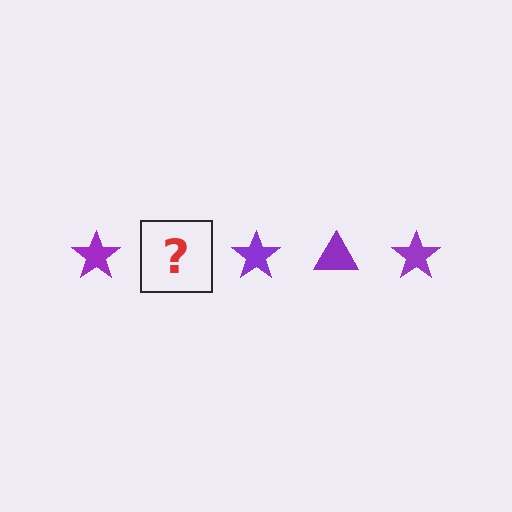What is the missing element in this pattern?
The missing element is a purple triangle.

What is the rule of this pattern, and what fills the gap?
The rule is that the pattern cycles through star, triangle shapes in purple. The gap should be filled with a purple triangle.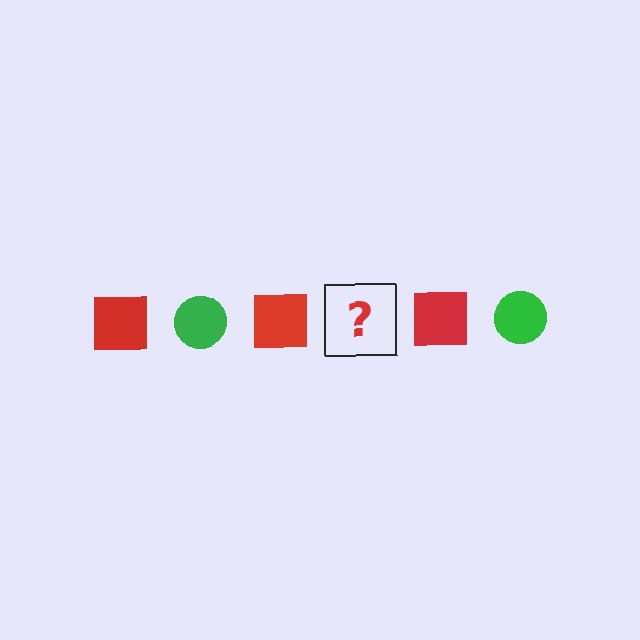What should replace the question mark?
The question mark should be replaced with a green circle.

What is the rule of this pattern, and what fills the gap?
The rule is that the pattern alternates between red square and green circle. The gap should be filled with a green circle.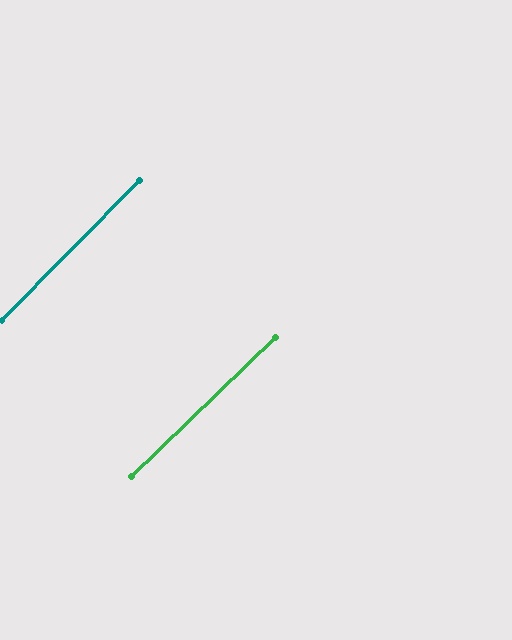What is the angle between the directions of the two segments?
Approximately 2 degrees.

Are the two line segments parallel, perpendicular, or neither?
Parallel — their directions differ by only 1.8°.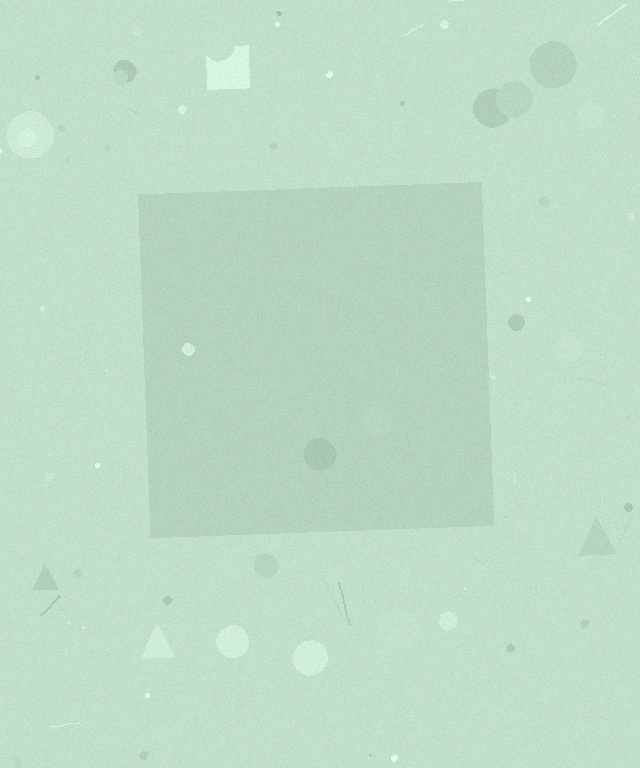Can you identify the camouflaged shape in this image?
The camouflaged shape is a square.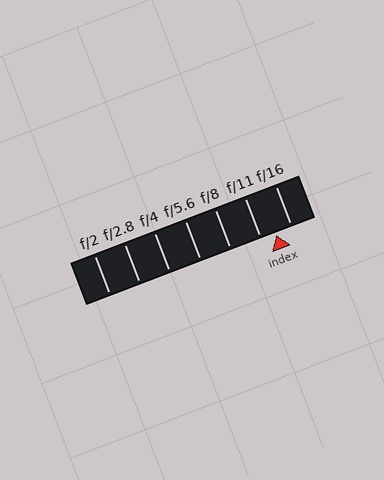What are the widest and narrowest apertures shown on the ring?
The widest aperture shown is f/2 and the narrowest is f/16.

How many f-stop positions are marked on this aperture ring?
There are 7 f-stop positions marked.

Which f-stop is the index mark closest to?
The index mark is closest to f/16.